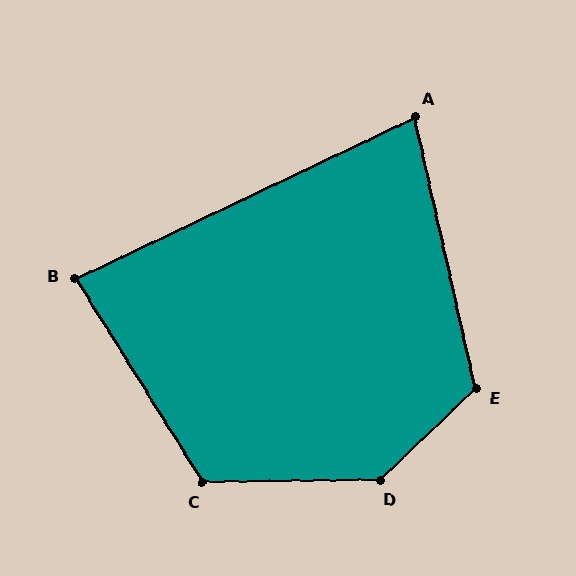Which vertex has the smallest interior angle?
A, at approximately 77 degrees.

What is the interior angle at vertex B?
Approximately 84 degrees (acute).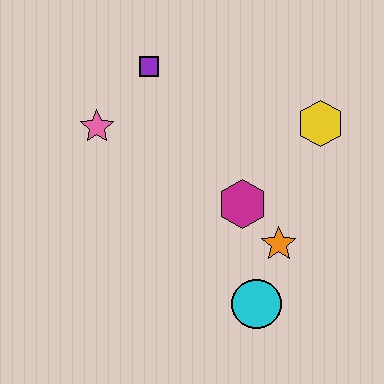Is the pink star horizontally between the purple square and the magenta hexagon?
No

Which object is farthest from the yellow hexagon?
The pink star is farthest from the yellow hexagon.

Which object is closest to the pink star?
The purple square is closest to the pink star.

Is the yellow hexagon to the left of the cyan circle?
No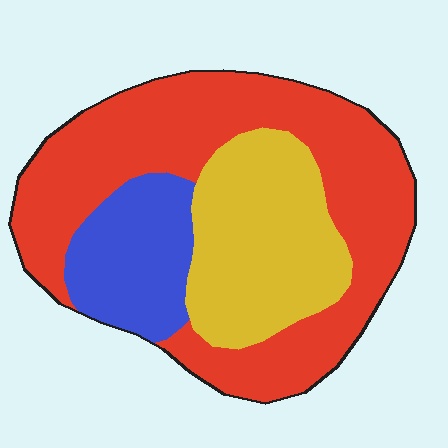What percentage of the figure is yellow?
Yellow covers about 30% of the figure.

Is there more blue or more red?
Red.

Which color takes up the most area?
Red, at roughly 55%.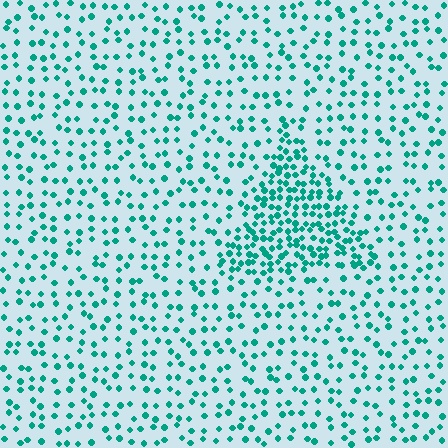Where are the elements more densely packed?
The elements are more densely packed inside the triangle boundary.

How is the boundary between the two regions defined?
The boundary is defined by a change in element density (approximately 2.3x ratio). All elements are the same color, size, and shape.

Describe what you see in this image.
The image contains small teal elements arranged at two different densities. A triangle-shaped region is visible where the elements are more densely packed than the surrounding area.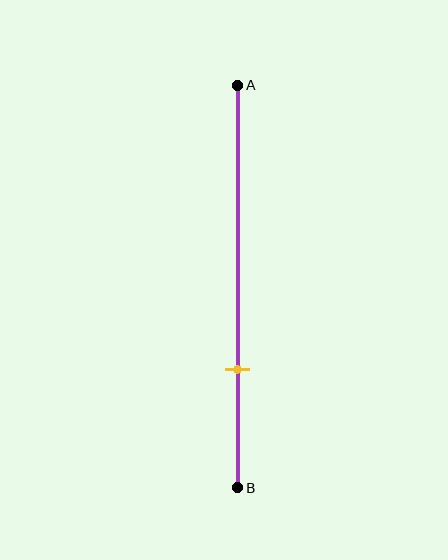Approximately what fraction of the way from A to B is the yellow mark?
The yellow mark is approximately 70% of the way from A to B.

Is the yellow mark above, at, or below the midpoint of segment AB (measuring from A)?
The yellow mark is below the midpoint of segment AB.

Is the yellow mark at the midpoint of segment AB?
No, the mark is at about 70% from A, not at the 50% midpoint.